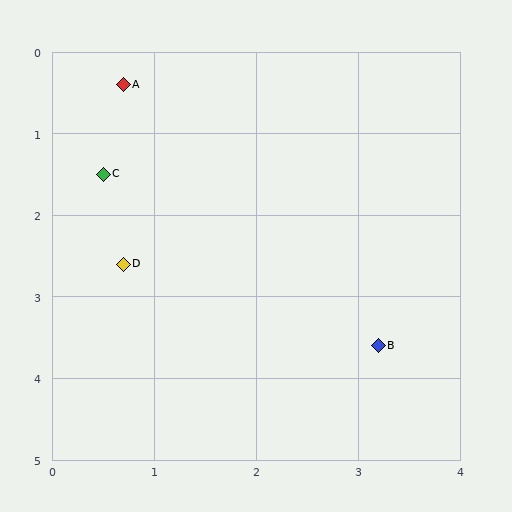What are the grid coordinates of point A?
Point A is at approximately (0.7, 0.4).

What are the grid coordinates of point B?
Point B is at approximately (3.2, 3.6).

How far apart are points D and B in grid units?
Points D and B are about 2.7 grid units apart.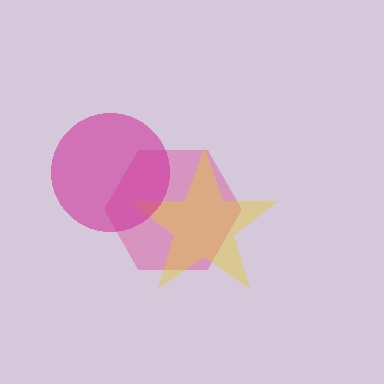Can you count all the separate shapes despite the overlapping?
Yes, there are 3 separate shapes.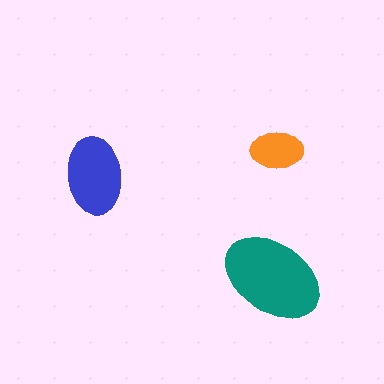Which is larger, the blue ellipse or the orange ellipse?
The blue one.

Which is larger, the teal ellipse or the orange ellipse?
The teal one.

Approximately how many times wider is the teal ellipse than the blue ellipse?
About 1.5 times wider.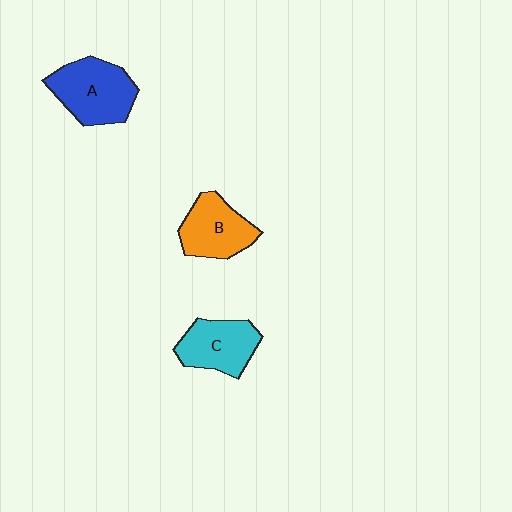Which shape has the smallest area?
Shape C (cyan).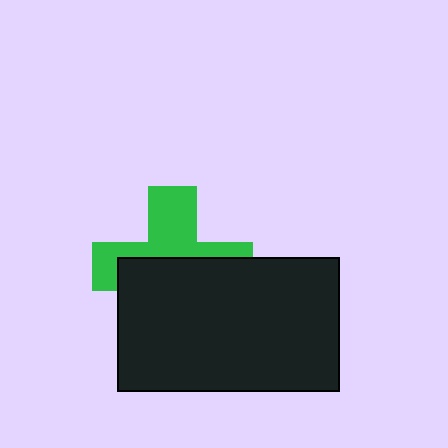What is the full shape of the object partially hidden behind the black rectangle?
The partially hidden object is a green cross.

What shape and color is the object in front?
The object in front is a black rectangle.